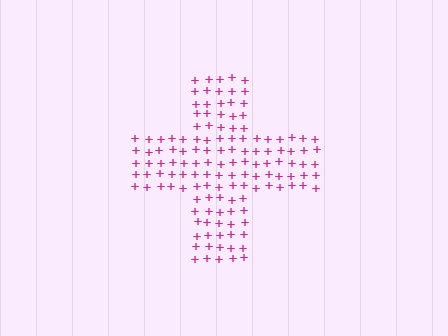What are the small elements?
The small elements are plus signs.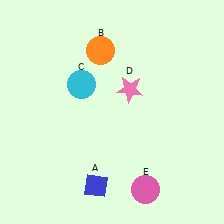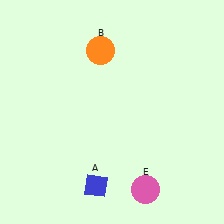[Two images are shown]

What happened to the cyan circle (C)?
The cyan circle (C) was removed in Image 2. It was in the top-left area of Image 1.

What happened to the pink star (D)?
The pink star (D) was removed in Image 2. It was in the top-right area of Image 1.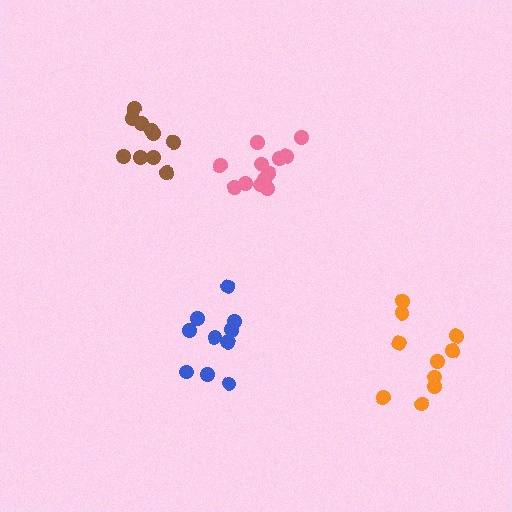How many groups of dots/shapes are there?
There are 4 groups.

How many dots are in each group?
Group 1: 10 dots, Group 2: 12 dots, Group 3: 10 dots, Group 4: 10 dots (42 total).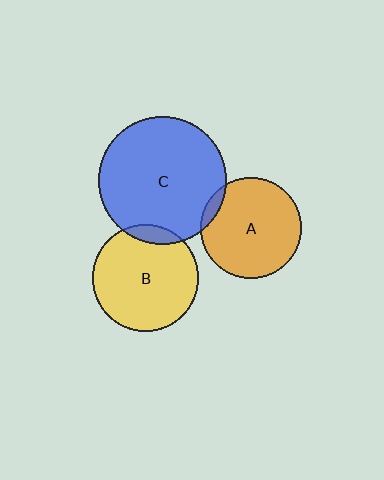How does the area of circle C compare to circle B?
Approximately 1.4 times.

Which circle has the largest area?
Circle C (blue).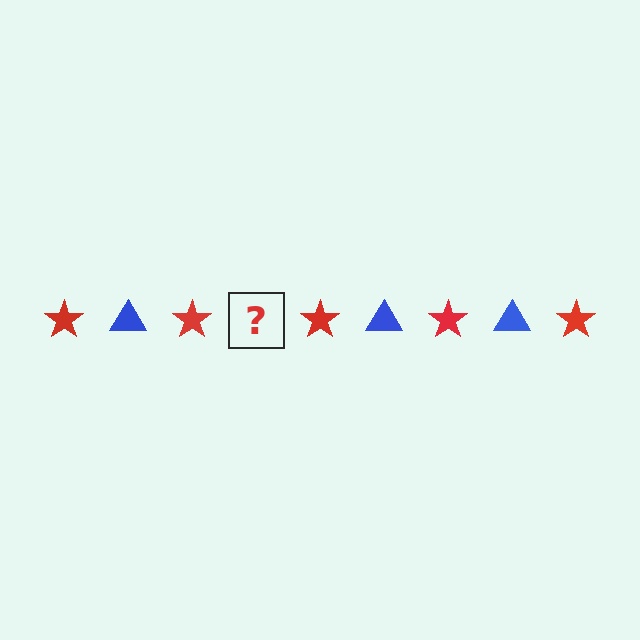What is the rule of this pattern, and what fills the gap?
The rule is that the pattern alternates between red star and blue triangle. The gap should be filled with a blue triangle.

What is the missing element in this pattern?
The missing element is a blue triangle.